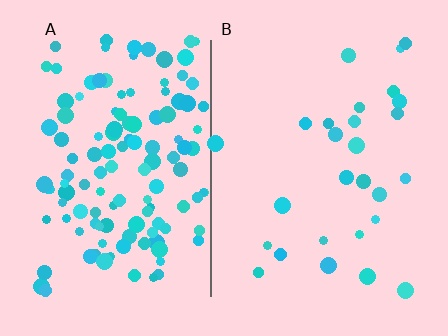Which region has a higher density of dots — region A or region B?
A (the left).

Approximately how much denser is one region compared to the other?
Approximately 4.5× — region A over region B.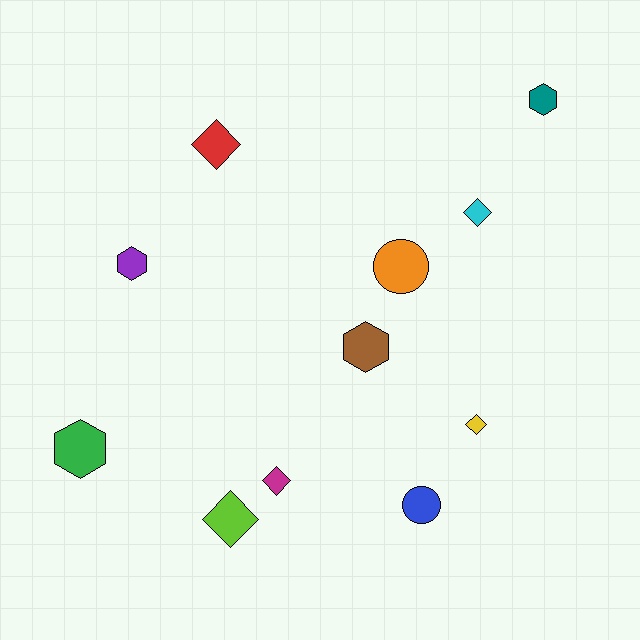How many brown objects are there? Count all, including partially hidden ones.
There is 1 brown object.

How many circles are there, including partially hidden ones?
There are 2 circles.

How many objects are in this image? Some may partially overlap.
There are 11 objects.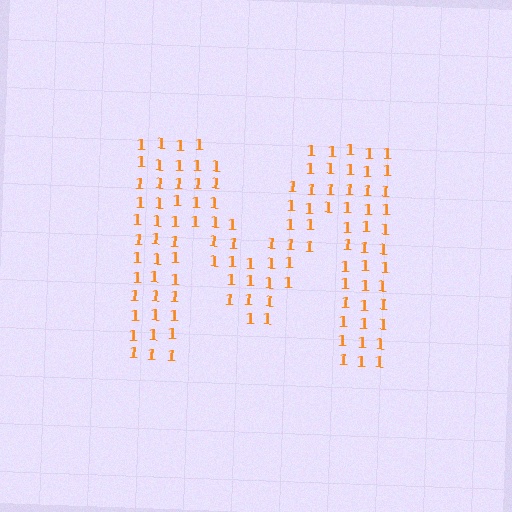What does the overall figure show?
The overall figure shows the letter M.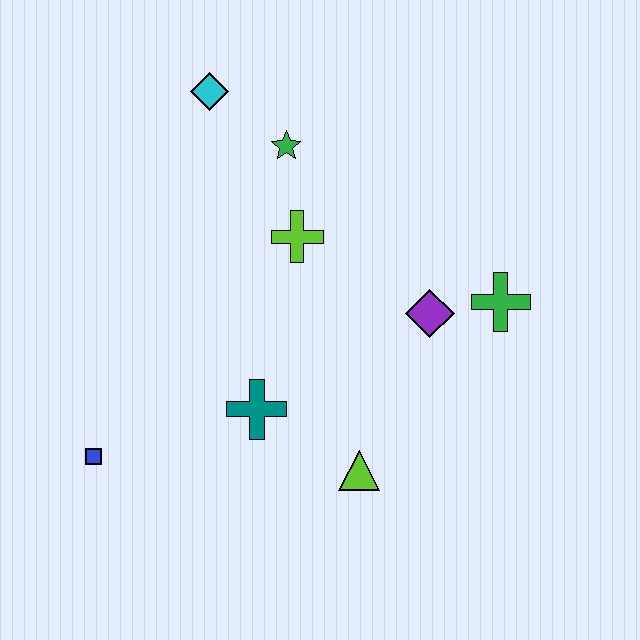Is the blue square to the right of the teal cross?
No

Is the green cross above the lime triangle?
Yes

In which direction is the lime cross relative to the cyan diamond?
The lime cross is below the cyan diamond.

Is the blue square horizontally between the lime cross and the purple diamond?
No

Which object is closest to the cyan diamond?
The green star is closest to the cyan diamond.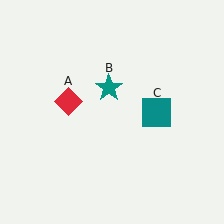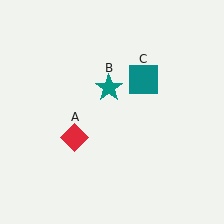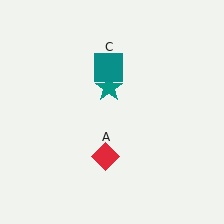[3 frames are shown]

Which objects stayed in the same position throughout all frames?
Teal star (object B) remained stationary.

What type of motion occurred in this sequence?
The red diamond (object A), teal square (object C) rotated counterclockwise around the center of the scene.